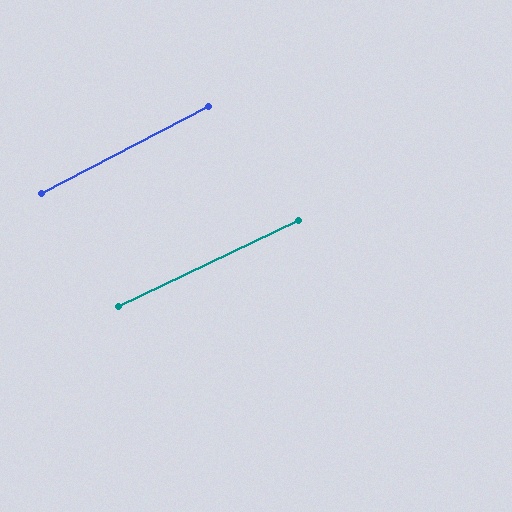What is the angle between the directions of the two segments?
Approximately 2 degrees.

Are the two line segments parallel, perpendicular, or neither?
Parallel — their directions differ by only 2.0°.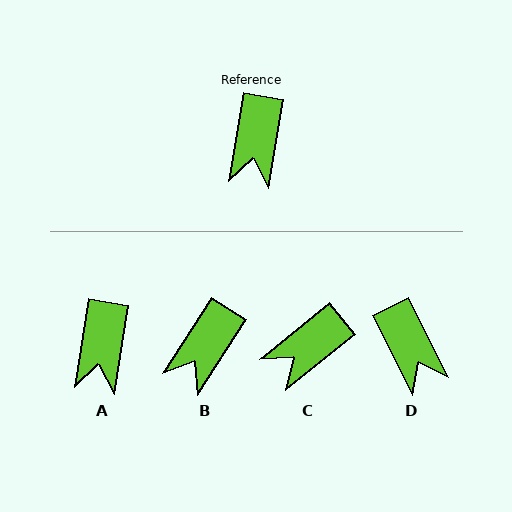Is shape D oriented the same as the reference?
No, it is off by about 36 degrees.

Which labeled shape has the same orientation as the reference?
A.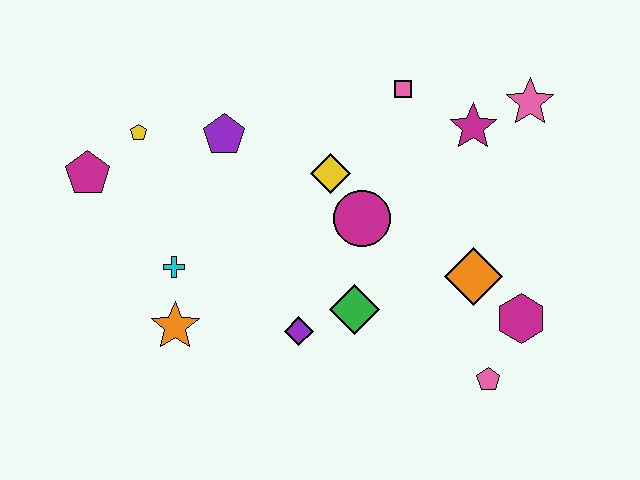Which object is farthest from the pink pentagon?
The magenta pentagon is farthest from the pink pentagon.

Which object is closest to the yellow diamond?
The magenta circle is closest to the yellow diamond.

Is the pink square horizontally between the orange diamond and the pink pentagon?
No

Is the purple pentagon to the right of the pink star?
No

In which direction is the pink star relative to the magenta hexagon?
The pink star is above the magenta hexagon.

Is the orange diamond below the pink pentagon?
No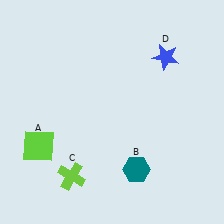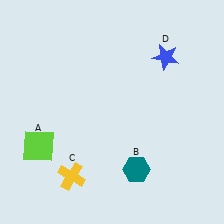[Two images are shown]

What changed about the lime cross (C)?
In Image 1, C is lime. In Image 2, it changed to yellow.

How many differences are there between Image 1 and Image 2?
There is 1 difference between the two images.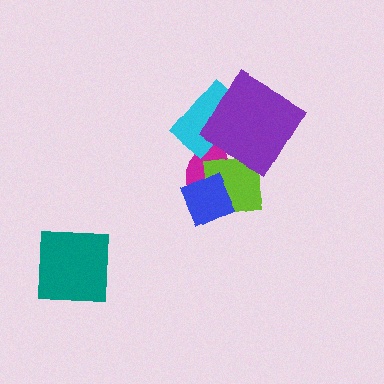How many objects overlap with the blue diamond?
2 objects overlap with the blue diamond.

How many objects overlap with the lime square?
3 objects overlap with the lime square.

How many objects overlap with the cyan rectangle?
2 objects overlap with the cyan rectangle.